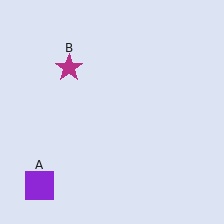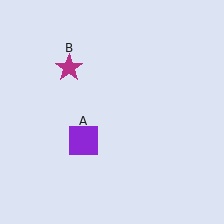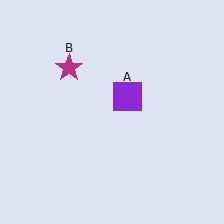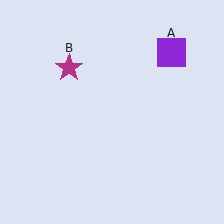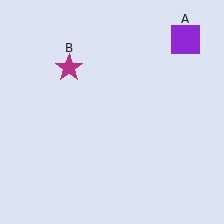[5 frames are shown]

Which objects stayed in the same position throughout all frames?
Magenta star (object B) remained stationary.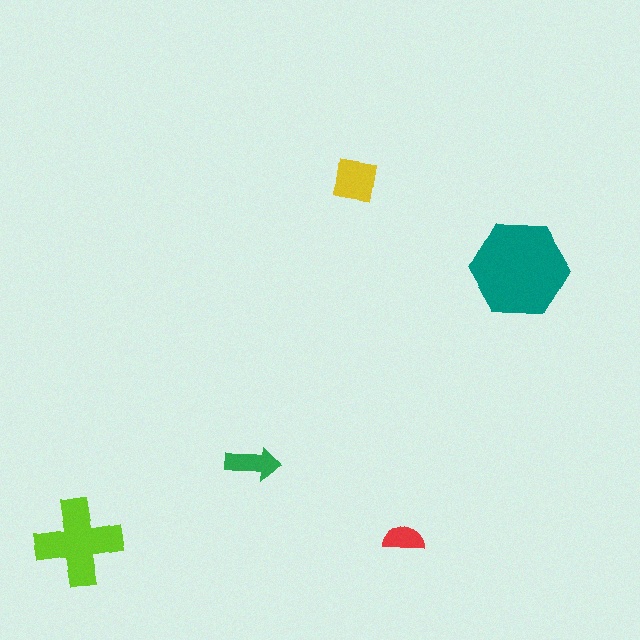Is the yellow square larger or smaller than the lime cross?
Smaller.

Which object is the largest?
The teal hexagon.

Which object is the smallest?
The red semicircle.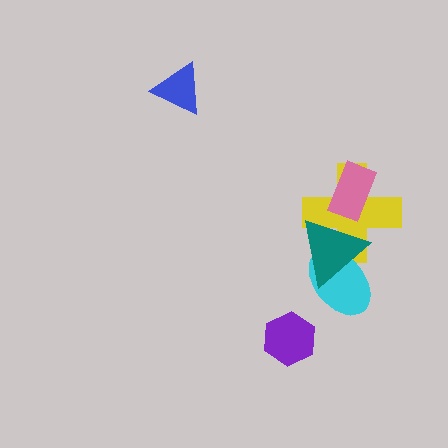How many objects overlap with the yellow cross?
3 objects overlap with the yellow cross.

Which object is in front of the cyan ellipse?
The teal triangle is in front of the cyan ellipse.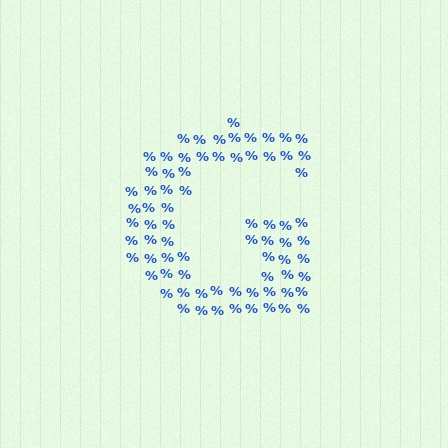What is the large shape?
The large shape is the letter G.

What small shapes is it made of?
It is made of small percent signs.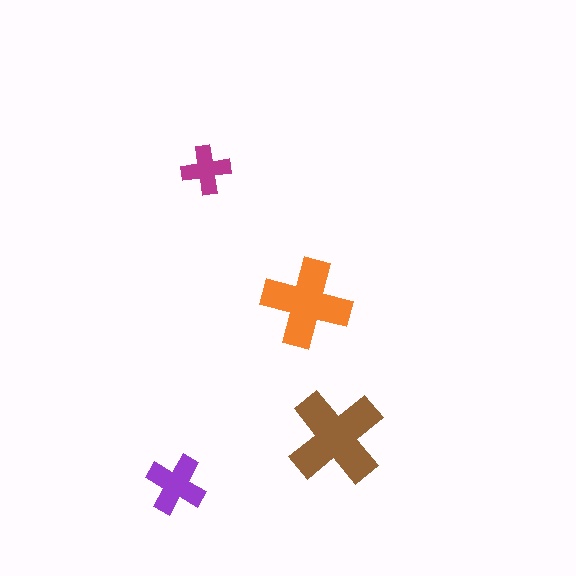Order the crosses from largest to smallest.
the brown one, the orange one, the purple one, the magenta one.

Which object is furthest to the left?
The purple cross is leftmost.